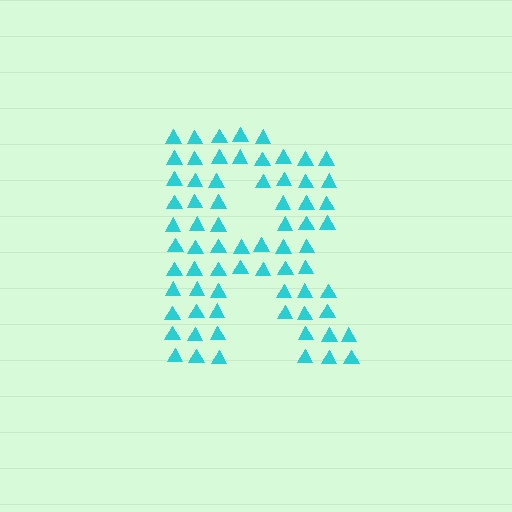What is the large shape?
The large shape is the letter R.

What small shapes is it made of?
It is made of small triangles.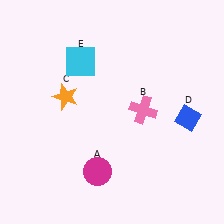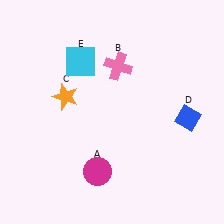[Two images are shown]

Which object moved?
The pink cross (B) moved up.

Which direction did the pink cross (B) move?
The pink cross (B) moved up.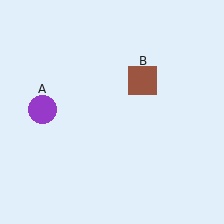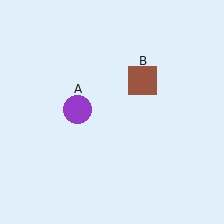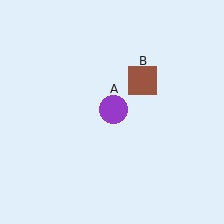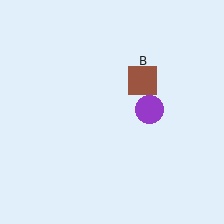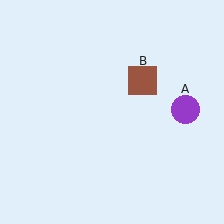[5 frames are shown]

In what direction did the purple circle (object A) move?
The purple circle (object A) moved right.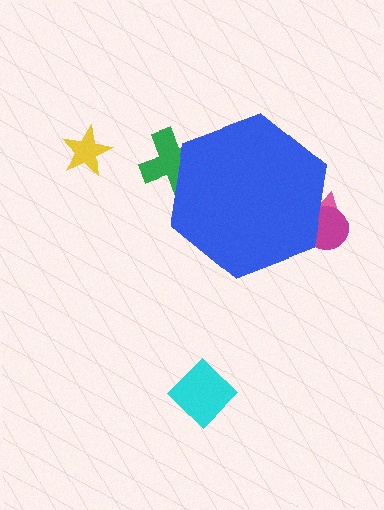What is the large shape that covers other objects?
A blue hexagon.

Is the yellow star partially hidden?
No, the yellow star is fully visible.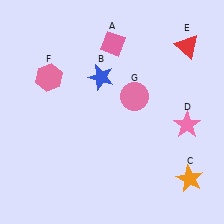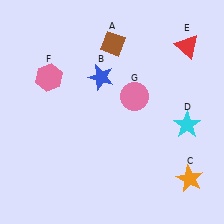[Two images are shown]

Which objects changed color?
A changed from pink to brown. D changed from pink to cyan.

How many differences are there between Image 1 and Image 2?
There are 2 differences between the two images.